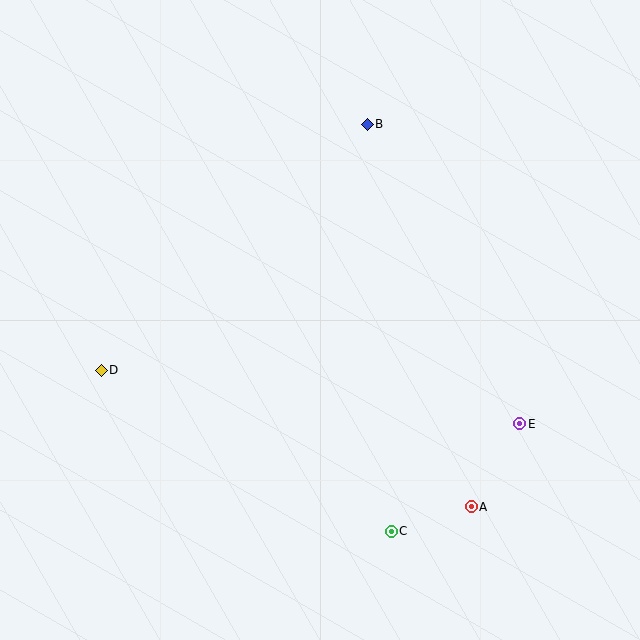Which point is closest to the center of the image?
Point B at (367, 124) is closest to the center.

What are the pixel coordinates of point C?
Point C is at (391, 531).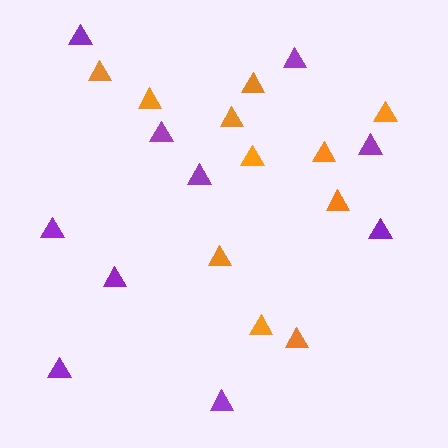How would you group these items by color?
There are 2 groups: one group of purple triangles (10) and one group of orange triangles (11).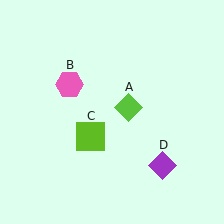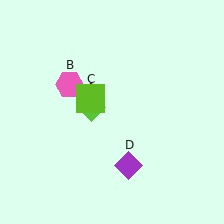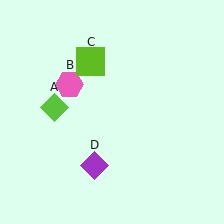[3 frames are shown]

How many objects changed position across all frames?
3 objects changed position: lime diamond (object A), lime square (object C), purple diamond (object D).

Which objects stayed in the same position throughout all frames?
Pink hexagon (object B) remained stationary.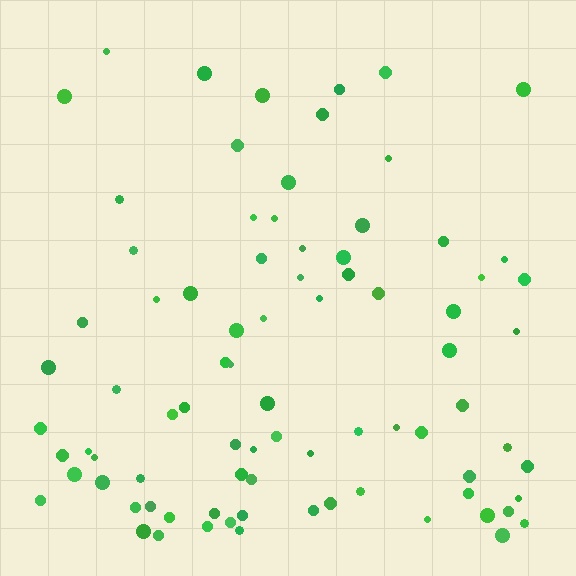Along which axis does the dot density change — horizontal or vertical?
Vertical.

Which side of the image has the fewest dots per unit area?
The top.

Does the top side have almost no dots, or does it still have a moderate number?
Still a moderate number, just noticeably fewer than the bottom.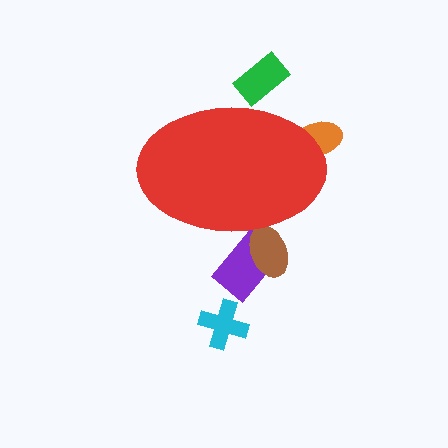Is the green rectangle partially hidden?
Yes, the green rectangle is partially hidden behind the red ellipse.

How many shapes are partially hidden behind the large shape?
4 shapes are partially hidden.